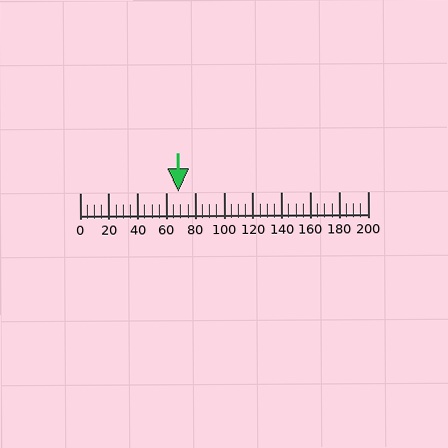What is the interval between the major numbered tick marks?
The major tick marks are spaced 20 units apart.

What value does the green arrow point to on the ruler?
The green arrow points to approximately 68.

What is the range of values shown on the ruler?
The ruler shows values from 0 to 200.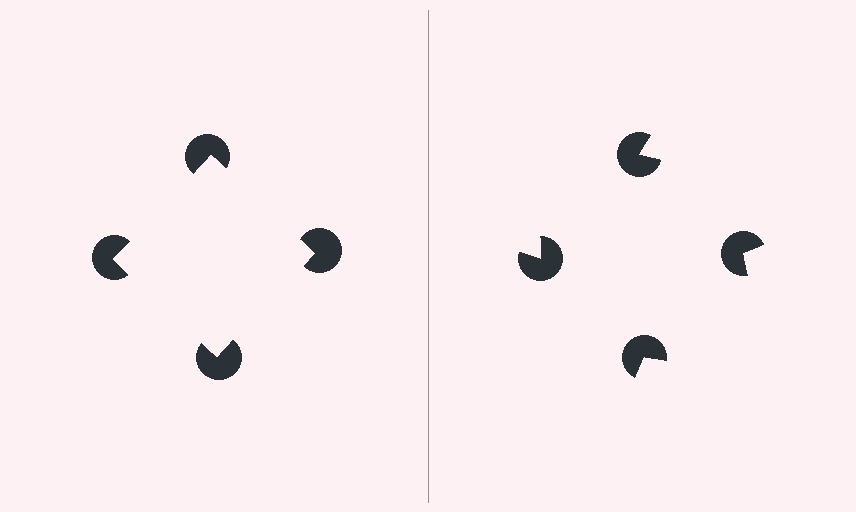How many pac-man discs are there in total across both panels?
8 — 4 on each side.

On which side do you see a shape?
An illusory square appears on the left side. On the right side the wedge cuts are rotated, so no coherent shape forms.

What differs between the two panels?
The pac-man discs are positioned identically on both sides; only the wedge orientations differ. On the left they align to a square; on the right they are misaligned.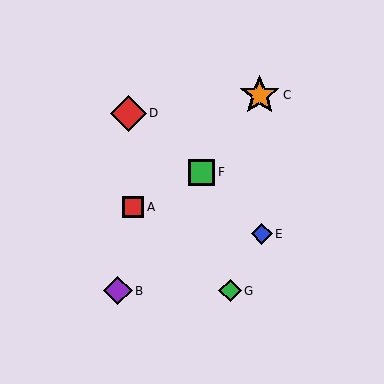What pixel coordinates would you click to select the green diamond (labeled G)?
Click at (230, 291) to select the green diamond G.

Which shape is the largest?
The orange star (labeled C) is the largest.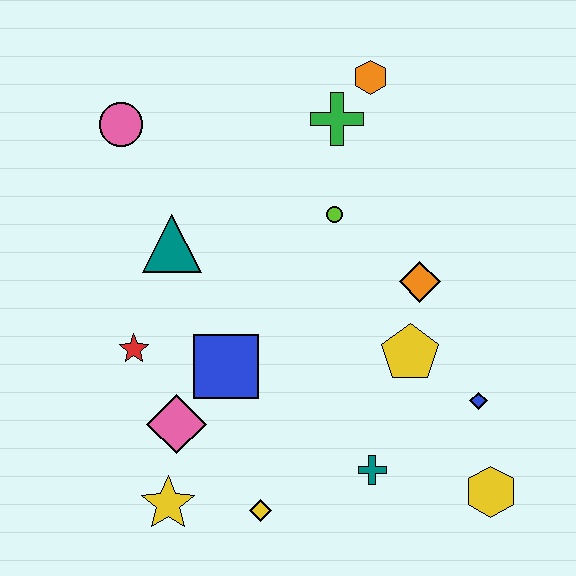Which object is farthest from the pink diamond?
The orange hexagon is farthest from the pink diamond.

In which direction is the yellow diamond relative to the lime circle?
The yellow diamond is below the lime circle.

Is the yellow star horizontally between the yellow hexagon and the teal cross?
No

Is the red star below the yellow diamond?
No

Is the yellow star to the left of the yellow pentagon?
Yes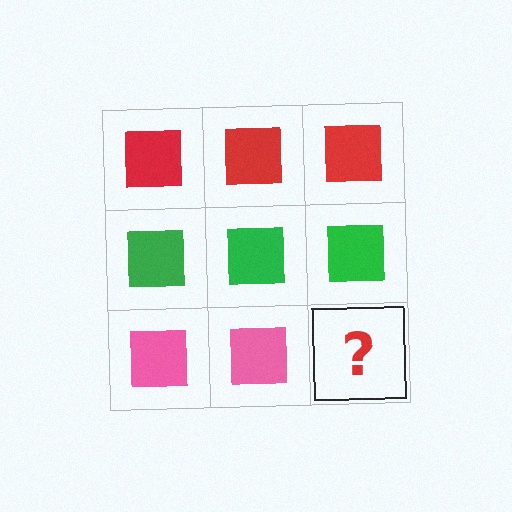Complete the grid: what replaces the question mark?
The question mark should be replaced with a pink square.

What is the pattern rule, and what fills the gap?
The rule is that each row has a consistent color. The gap should be filled with a pink square.